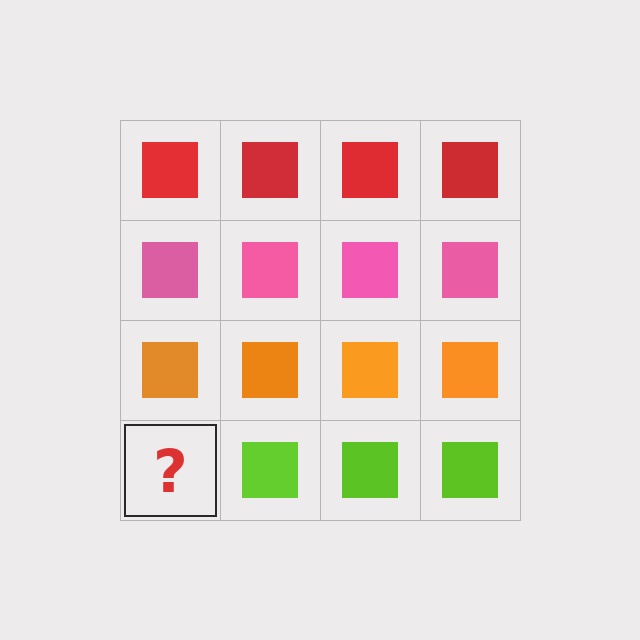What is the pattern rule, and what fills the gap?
The rule is that each row has a consistent color. The gap should be filled with a lime square.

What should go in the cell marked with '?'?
The missing cell should contain a lime square.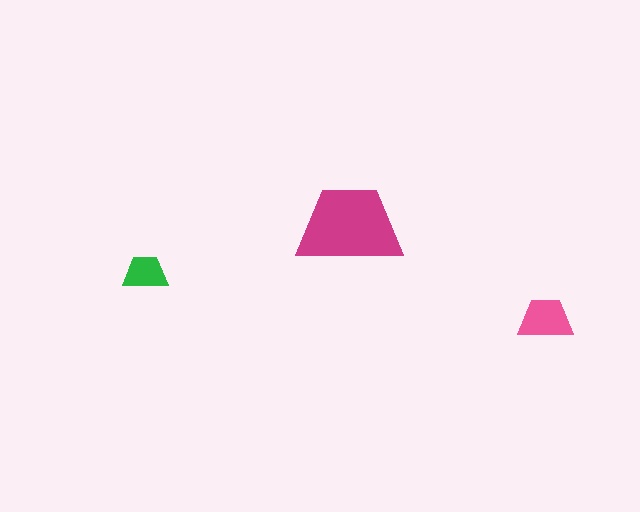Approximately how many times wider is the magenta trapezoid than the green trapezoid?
About 2.5 times wider.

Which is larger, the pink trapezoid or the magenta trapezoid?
The magenta one.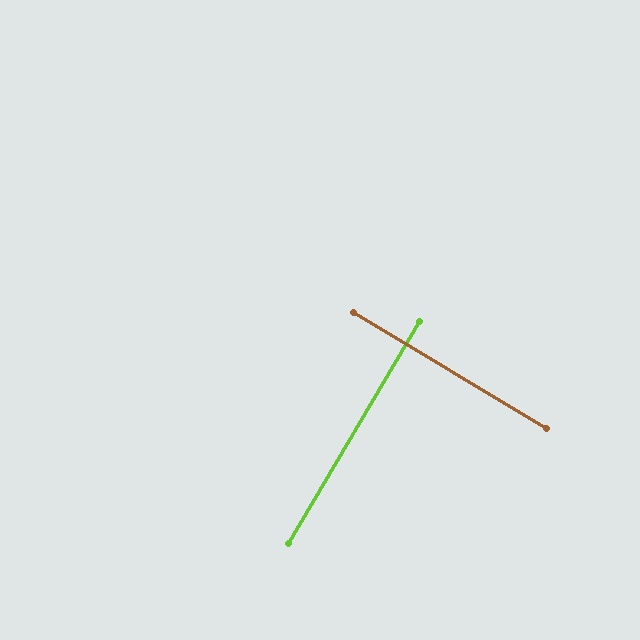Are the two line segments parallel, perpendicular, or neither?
Perpendicular — they meet at approximately 90°.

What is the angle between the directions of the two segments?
Approximately 90 degrees.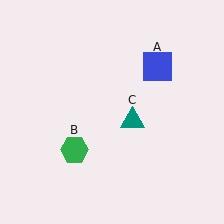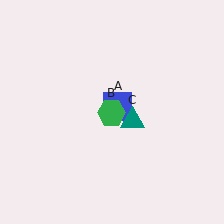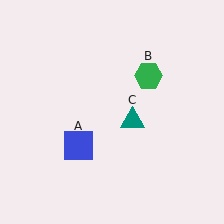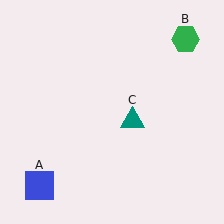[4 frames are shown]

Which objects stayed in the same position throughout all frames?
Teal triangle (object C) remained stationary.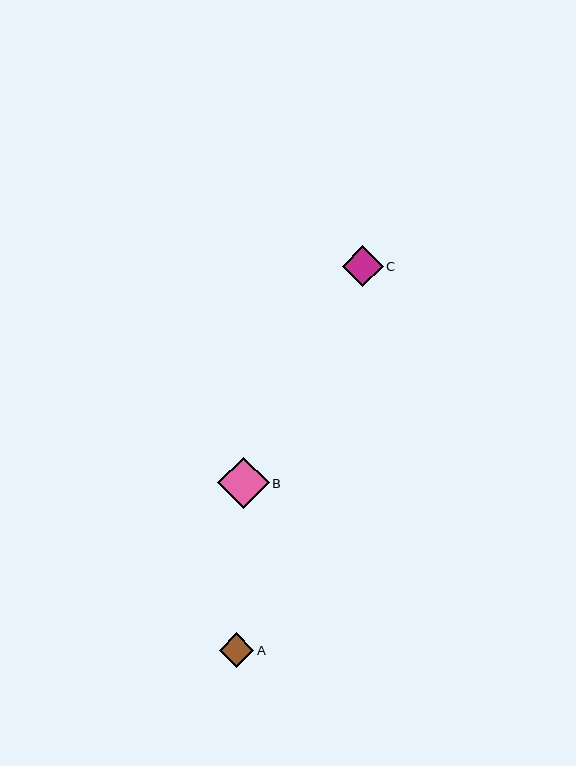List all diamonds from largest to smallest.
From largest to smallest: B, C, A.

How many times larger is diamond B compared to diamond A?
Diamond B is approximately 1.5 times the size of diamond A.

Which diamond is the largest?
Diamond B is the largest with a size of approximately 52 pixels.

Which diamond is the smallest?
Diamond A is the smallest with a size of approximately 35 pixels.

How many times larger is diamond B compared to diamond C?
Diamond B is approximately 1.3 times the size of diamond C.